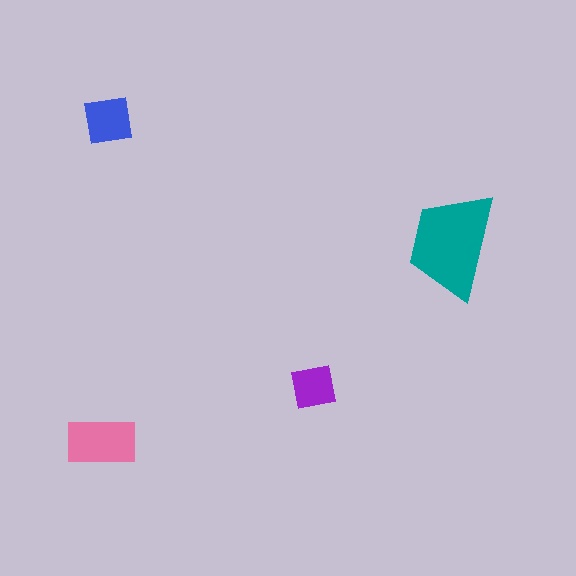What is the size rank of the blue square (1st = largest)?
3rd.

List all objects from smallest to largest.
The purple square, the blue square, the pink rectangle, the teal trapezoid.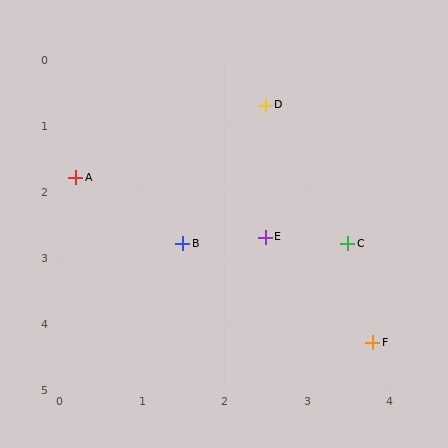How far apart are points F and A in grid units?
Points F and A are about 4.4 grid units apart.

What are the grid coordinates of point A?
Point A is at approximately (0.2, 1.8).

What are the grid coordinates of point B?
Point B is at approximately (1.5, 2.8).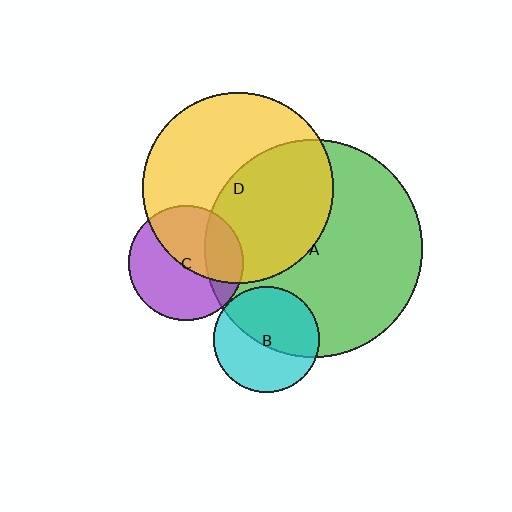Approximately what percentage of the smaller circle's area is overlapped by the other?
Approximately 55%.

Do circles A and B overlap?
Yes.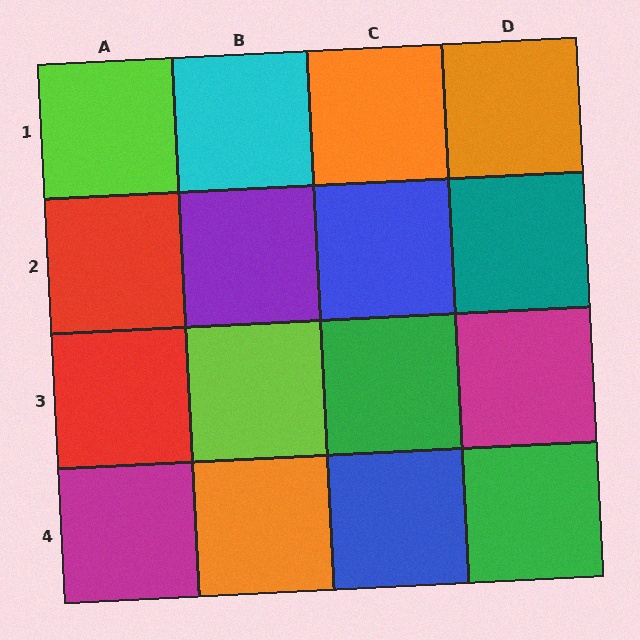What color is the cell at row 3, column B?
Lime.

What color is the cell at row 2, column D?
Teal.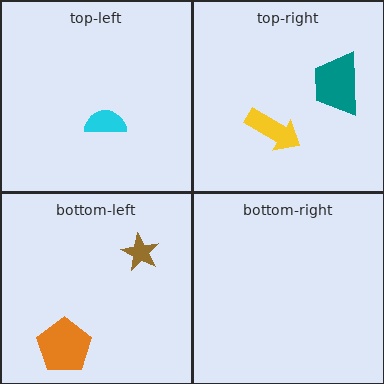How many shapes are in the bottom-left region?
2.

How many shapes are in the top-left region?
1.